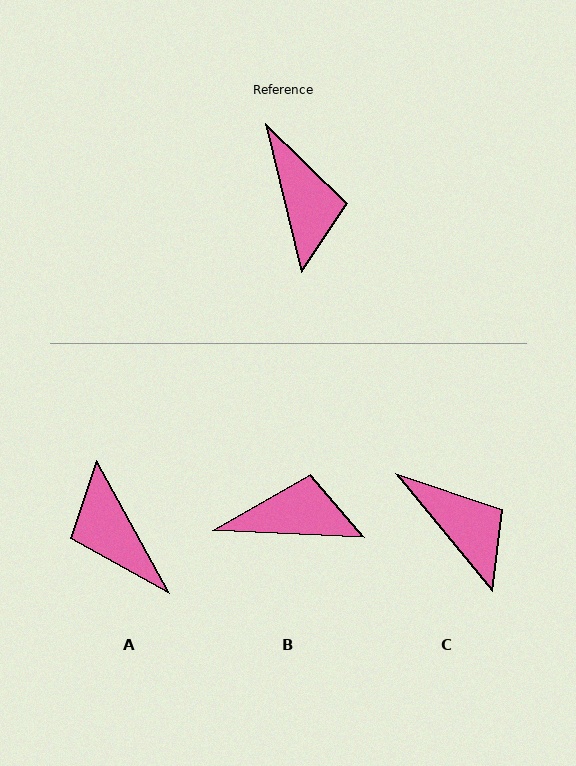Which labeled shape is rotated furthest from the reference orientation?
A, about 165 degrees away.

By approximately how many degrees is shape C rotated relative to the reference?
Approximately 26 degrees counter-clockwise.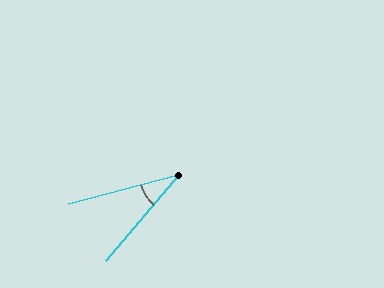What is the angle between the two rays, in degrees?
Approximately 35 degrees.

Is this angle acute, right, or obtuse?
It is acute.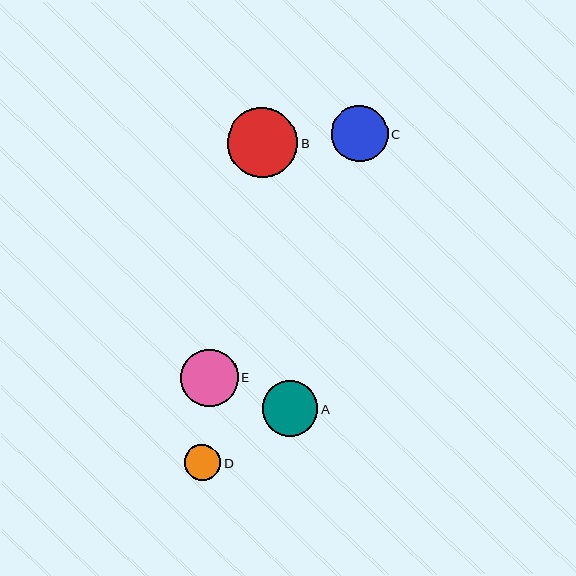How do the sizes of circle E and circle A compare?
Circle E and circle A are approximately the same size.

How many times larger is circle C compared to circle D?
Circle C is approximately 1.5 times the size of circle D.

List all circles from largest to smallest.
From largest to smallest: B, E, C, A, D.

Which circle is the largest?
Circle B is the largest with a size of approximately 70 pixels.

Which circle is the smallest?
Circle D is the smallest with a size of approximately 37 pixels.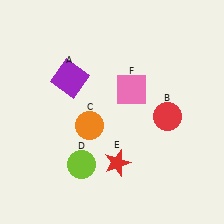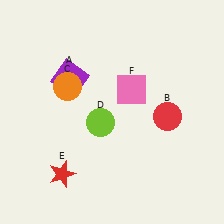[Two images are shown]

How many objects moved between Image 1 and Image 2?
3 objects moved between the two images.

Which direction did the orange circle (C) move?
The orange circle (C) moved up.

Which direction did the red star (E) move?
The red star (E) moved left.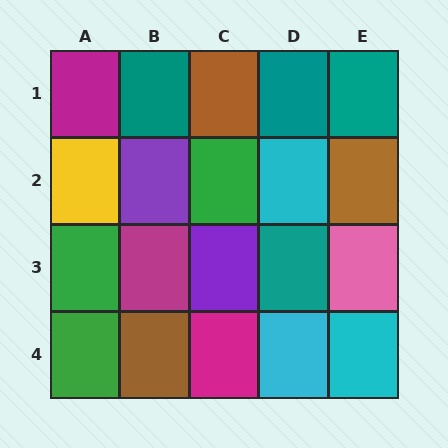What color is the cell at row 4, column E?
Cyan.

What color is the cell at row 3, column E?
Pink.